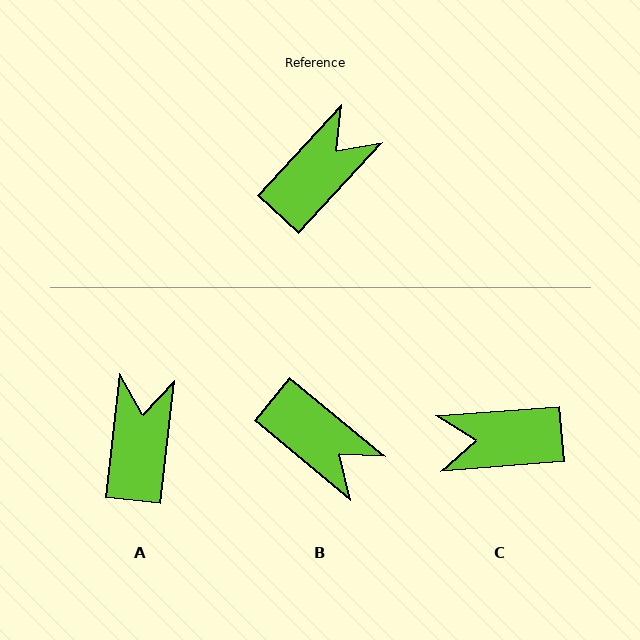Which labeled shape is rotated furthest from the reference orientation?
C, about 137 degrees away.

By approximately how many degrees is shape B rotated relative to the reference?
Approximately 87 degrees clockwise.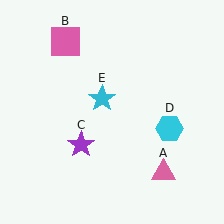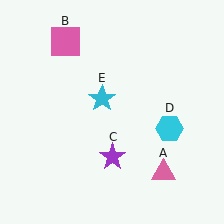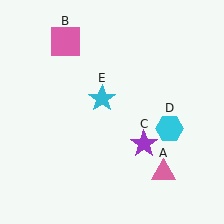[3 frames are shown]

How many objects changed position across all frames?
1 object changed position: purple star (object C).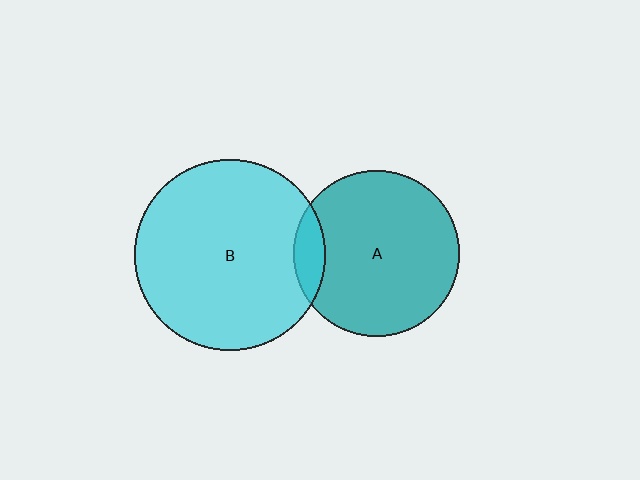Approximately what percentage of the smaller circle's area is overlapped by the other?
Approximately 10%.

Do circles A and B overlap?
Yes.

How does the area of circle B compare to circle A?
Approximately 1.3 times.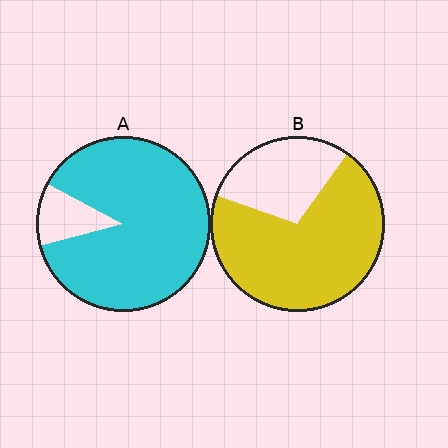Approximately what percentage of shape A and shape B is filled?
A is approximately 90% and B is approximately 70%.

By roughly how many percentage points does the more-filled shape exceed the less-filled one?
By roughly 20 percentage points (A over B).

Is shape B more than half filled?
Yes.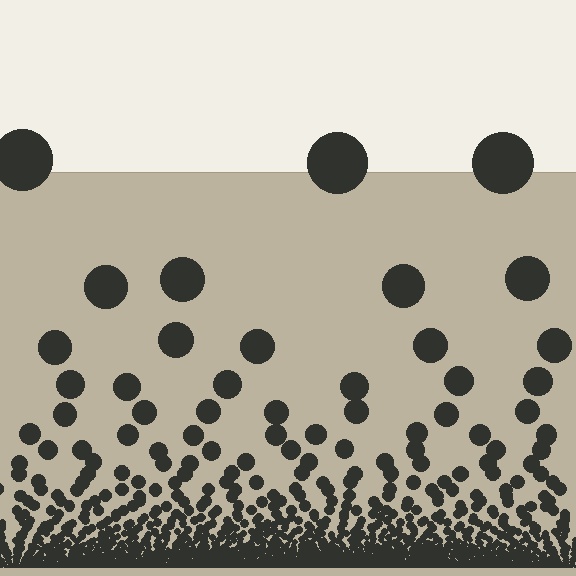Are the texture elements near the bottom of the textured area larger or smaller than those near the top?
Smaller. The gradient is inverted — elements near the bottom are smaller and denser.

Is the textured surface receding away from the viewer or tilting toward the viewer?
The surface appears to tilt toward the viewer. Texture elements get larger and sparser toward the top.